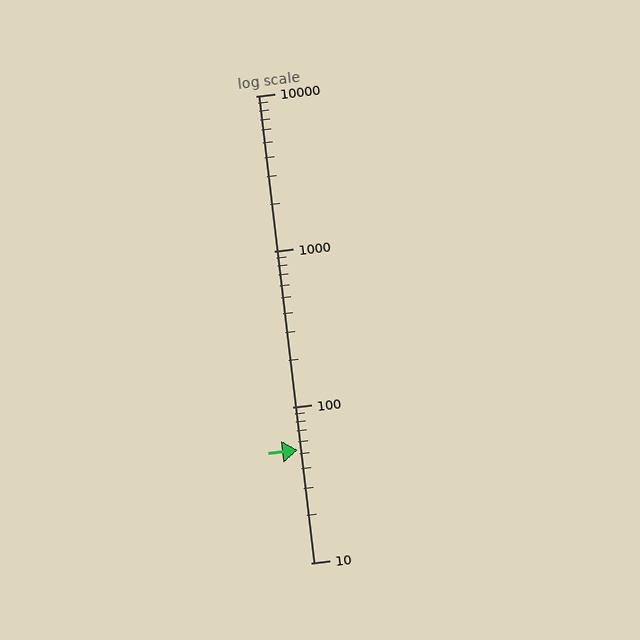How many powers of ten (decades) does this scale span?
The scale spans 3 decades, from 10 to 10000.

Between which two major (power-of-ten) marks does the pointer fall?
The pointer is between 10 and 100.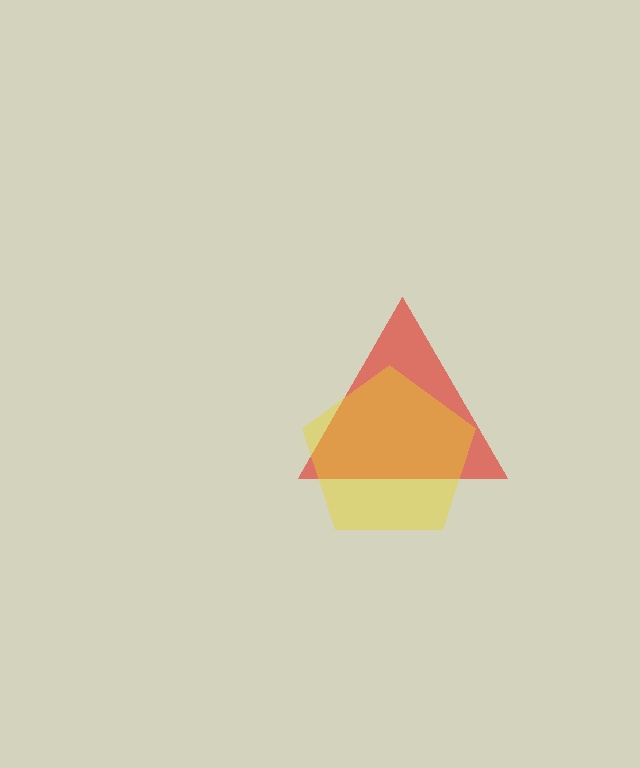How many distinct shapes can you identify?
There are 2 distinct shapes: a red triangle, a yellow pentagon.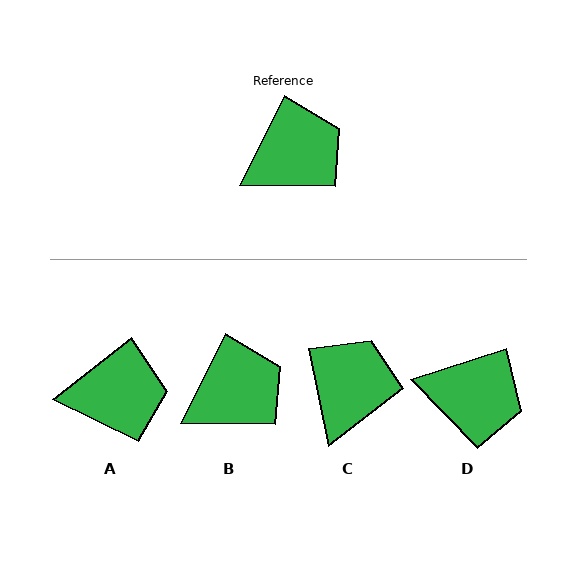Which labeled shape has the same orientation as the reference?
B.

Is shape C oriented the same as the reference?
No, it is off by about 38 degrees.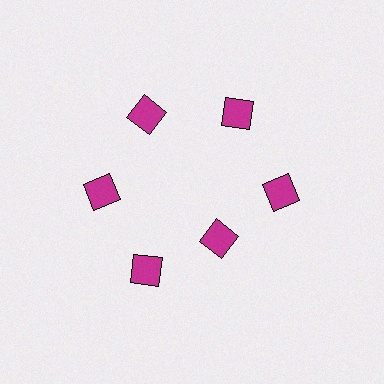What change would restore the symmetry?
The symmetry would be restored by moving it outward, back onto the ring so that all 6 squares sit at equal angles and equal distance from the center.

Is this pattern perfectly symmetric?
No. The 6 magenta squares are arranged in a ring, but one element near the 5 o'clock position is pulled inward toward the center, breaking the 6-fold rotational symmetry.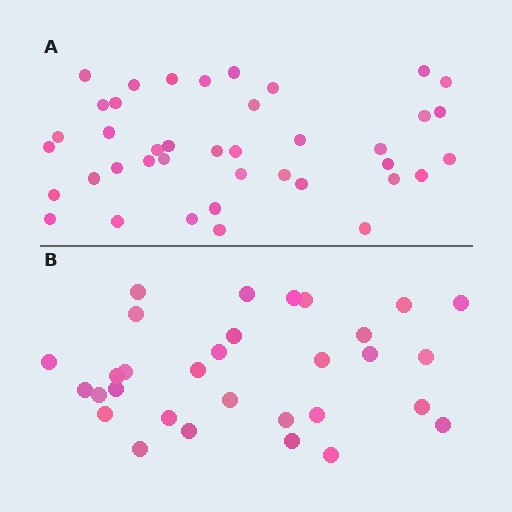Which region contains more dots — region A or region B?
Region A (the top region) has more dots.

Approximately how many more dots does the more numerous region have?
Region A has roughly 8 or so more dots than region B.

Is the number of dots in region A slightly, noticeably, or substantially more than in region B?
Region A has noticeably more, but not dramatically so. The ratio is roughly 1.3 to 1.